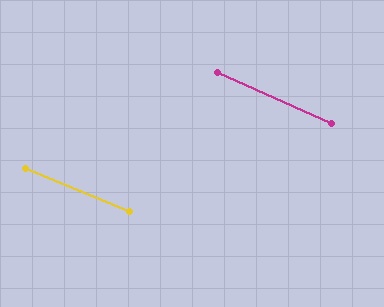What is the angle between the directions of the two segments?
Approximately 2 degrees.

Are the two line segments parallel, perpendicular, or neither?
Parallel — their directions differ by only 1.5°.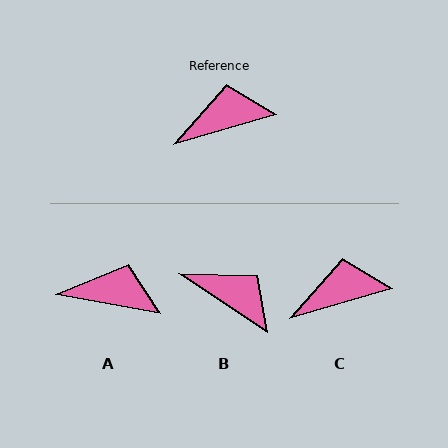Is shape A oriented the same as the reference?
No, it is off by about 26 degrees.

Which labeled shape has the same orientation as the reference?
C.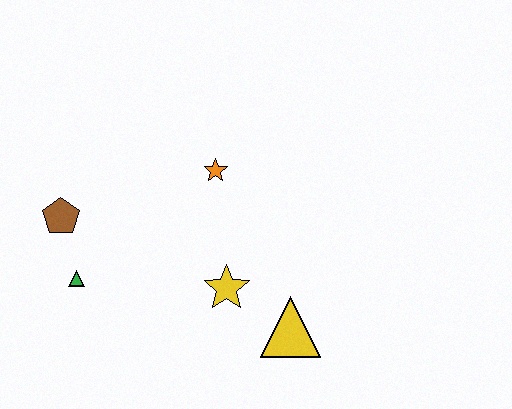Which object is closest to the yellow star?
The yellow triangle is closest to the yellow star.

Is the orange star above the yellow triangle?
Yes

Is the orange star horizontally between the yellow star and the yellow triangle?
No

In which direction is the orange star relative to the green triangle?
The orange star is to the right of the green triangle.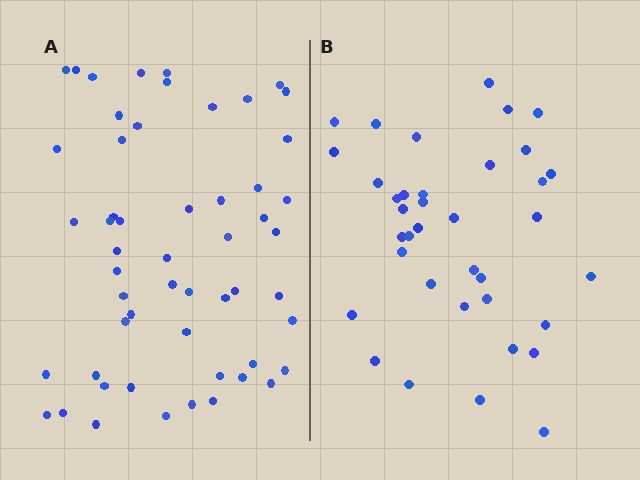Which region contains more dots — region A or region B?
Region A (the left region) has more dots.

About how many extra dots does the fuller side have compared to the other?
Region A has approximately 15 more dots than region B.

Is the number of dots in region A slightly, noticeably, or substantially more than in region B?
Region A has substantially more. The ratio is roughly 1.5 to 1.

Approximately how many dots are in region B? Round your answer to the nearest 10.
About 40 dots. (The exact count is 37, which rounds to 40.)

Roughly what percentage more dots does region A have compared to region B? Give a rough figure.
About 45% more.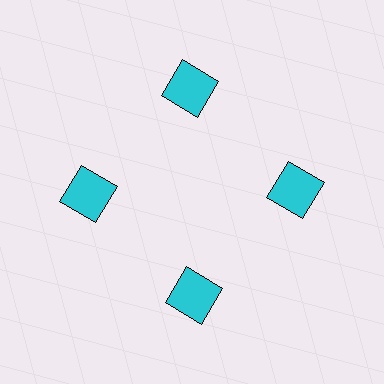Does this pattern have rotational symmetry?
Yes, this pattern has 4-fold rotational symmetry. It looks the same after rotating 90 degrees around the center.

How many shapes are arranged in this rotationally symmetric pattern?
There are 4 shapes, arranged in 4 groups of 1.